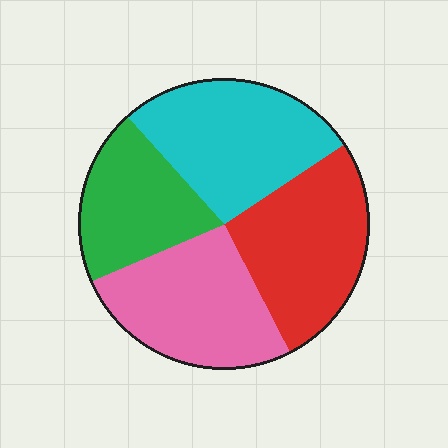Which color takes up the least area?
Green, at roughly 20%.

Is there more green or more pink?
Pink.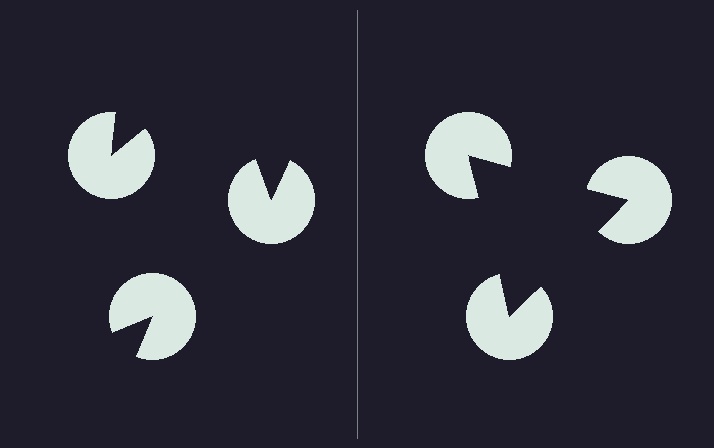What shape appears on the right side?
An illusory triangle.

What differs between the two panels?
The pac-man discs are positioned identically on both sides; only the wedge orientations differ. On the right they align to a triangle; on the left they are misaligned.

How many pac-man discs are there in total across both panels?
6 — 3 on each side.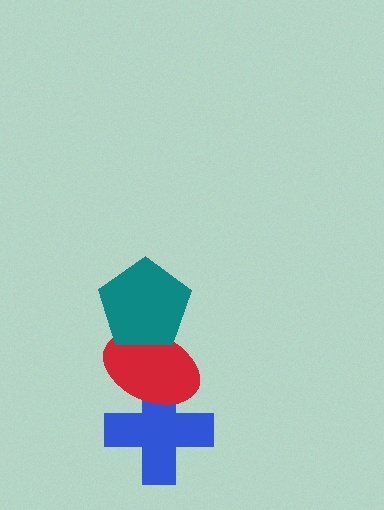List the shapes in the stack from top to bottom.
From top to bottom: the teal pentagon, the red ellipse, the blue cross.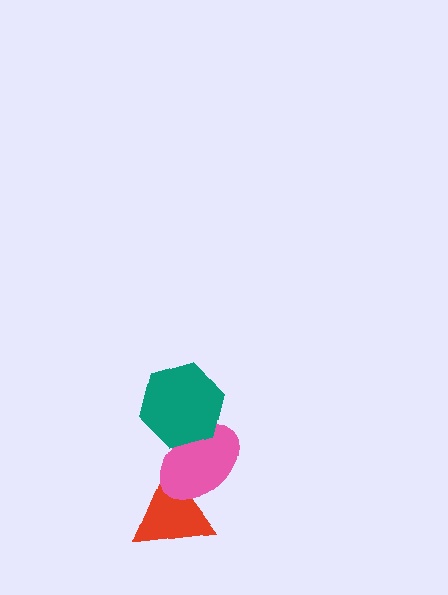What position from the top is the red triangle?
The red triangle is 3rd from the top.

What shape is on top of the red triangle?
The pink ellipse is on top of the red triangle.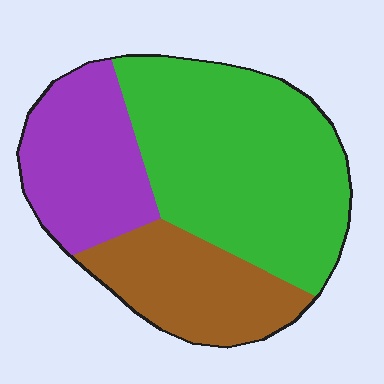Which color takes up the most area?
Green, at roughly 50%.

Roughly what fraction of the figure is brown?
Brown takes up about one quarter (1/4) of the figure.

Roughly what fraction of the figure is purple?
Purple takes up about one quarter (1/4) of the figure.